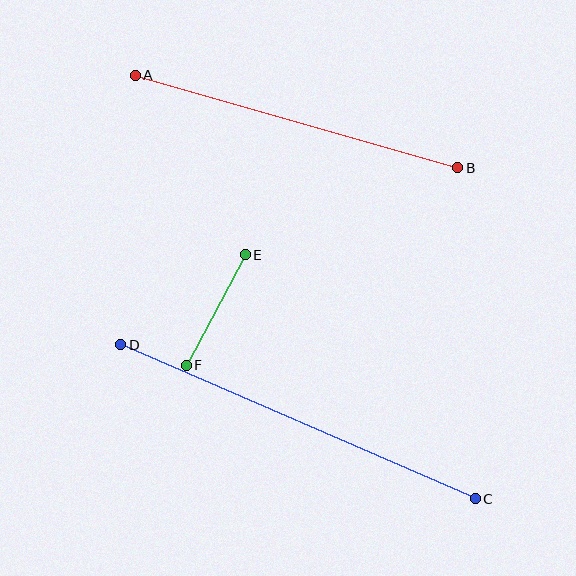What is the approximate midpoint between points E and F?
The midpoint is at approximately (216, 310) pixels.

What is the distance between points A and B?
The distance is approximately 336 pixels.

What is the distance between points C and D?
The distance is approximately 387 pixels.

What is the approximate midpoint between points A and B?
The midpoint is at approximately (297, 121) pixels.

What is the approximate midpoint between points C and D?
The midpoint is at approximately (298, 422) pixels.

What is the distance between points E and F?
The distance is approximately 125 pixels.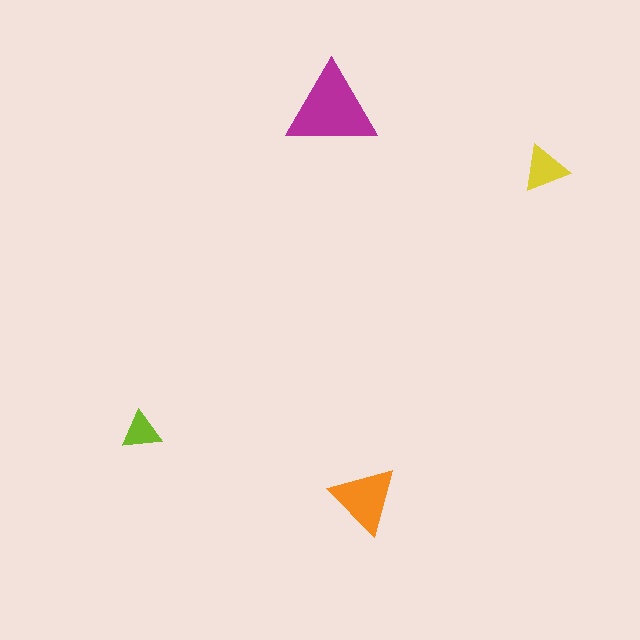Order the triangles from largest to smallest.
the magenta one, the orange one, the yellow one, the lime one.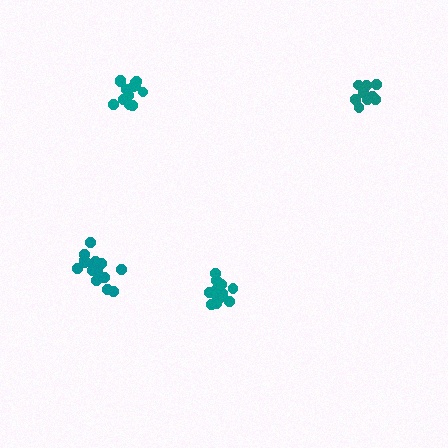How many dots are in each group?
Group 1: 10 dots, Group 2: 13 dots, Group 3: 14 dots, Group 4: 15 dots (52 total).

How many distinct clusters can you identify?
There are 4 distinct clusters.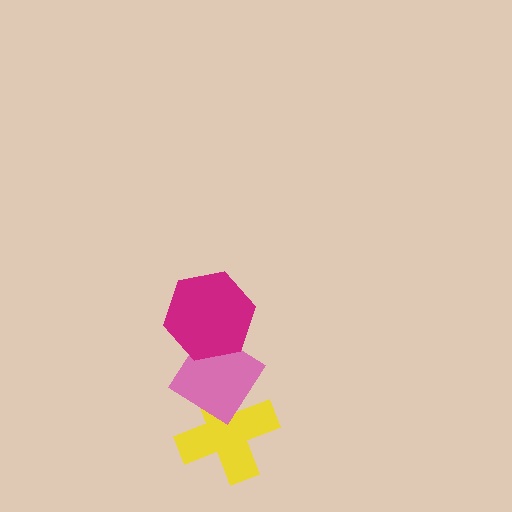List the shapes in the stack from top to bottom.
From top to bottom: the magenta hexagon, the pink diamond, the yellow cross.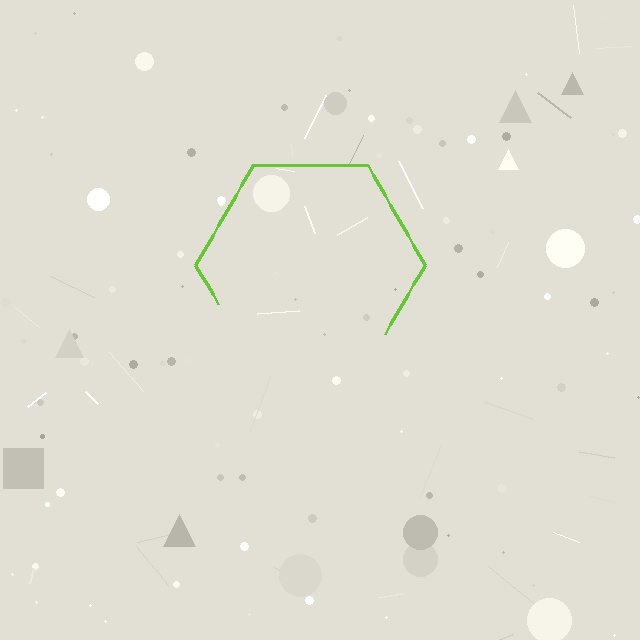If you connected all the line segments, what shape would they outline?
They would outline a hexagon.